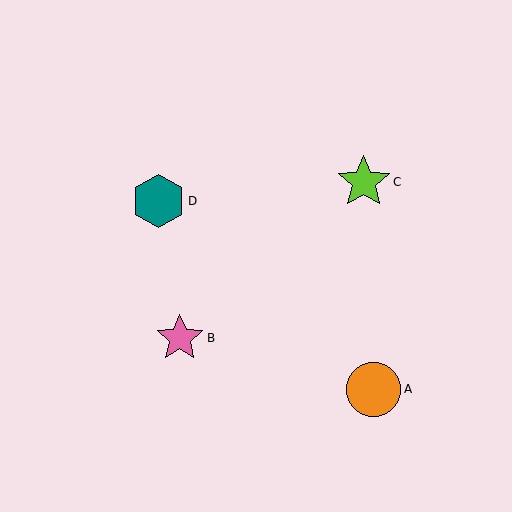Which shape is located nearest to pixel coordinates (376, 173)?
The lime star (labeled C) at (364, 182) is nearest to that location.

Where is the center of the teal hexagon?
The center of the teal hexagon is at (159, 201).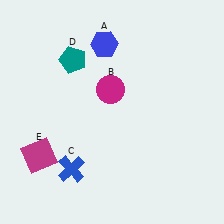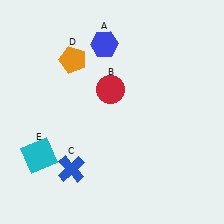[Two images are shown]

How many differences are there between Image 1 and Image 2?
There are 3 differences between the two images.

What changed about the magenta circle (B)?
In Image 1, B is magenta. In Image 2, it changed to red.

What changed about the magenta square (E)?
In Image 1, E is magenta. In Image 2, it changed to cyan.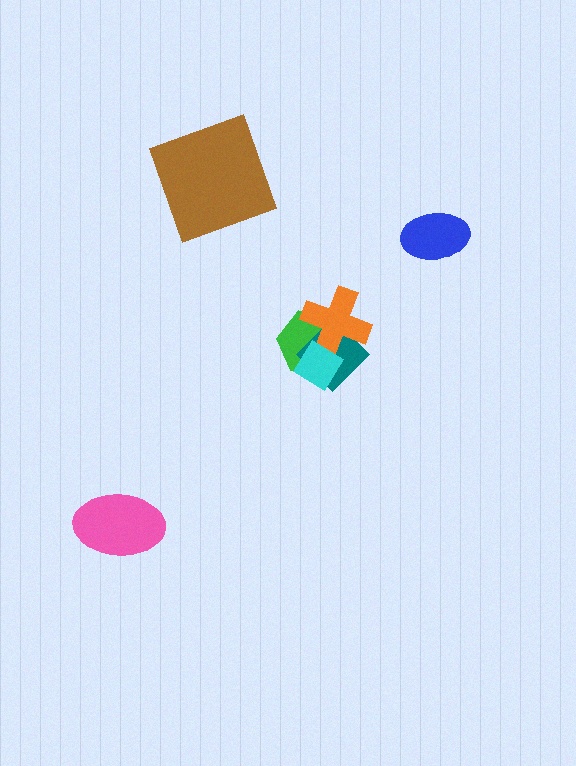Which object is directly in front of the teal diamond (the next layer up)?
The orange cross is directly in front of the teal diamond.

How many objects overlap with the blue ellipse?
0 objects overlap with the blue ellipse.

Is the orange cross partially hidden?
Yes, it is partially covered by another shape.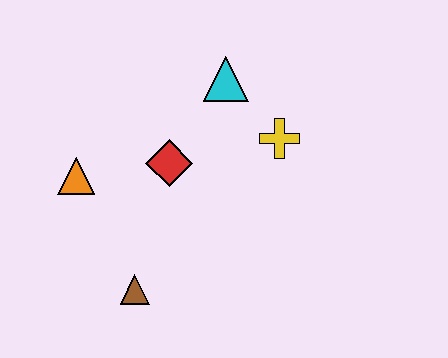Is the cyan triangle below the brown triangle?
No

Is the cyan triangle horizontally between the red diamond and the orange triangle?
No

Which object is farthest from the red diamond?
The brown triangle is farthest from the red diamond.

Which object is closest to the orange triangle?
The red diamond is closest to the orange triangle.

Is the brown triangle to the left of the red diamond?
Yes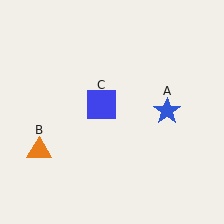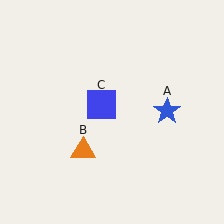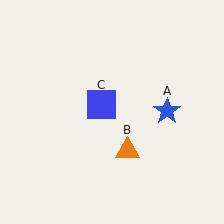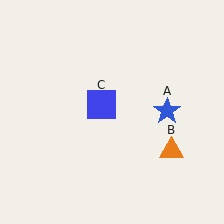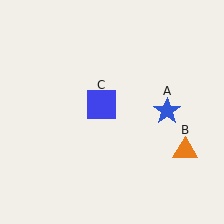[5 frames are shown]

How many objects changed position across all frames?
1 object changed position: orange triangle (object B).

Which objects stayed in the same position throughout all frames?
Blue star (object A) and blue square (object C) remained stationary.